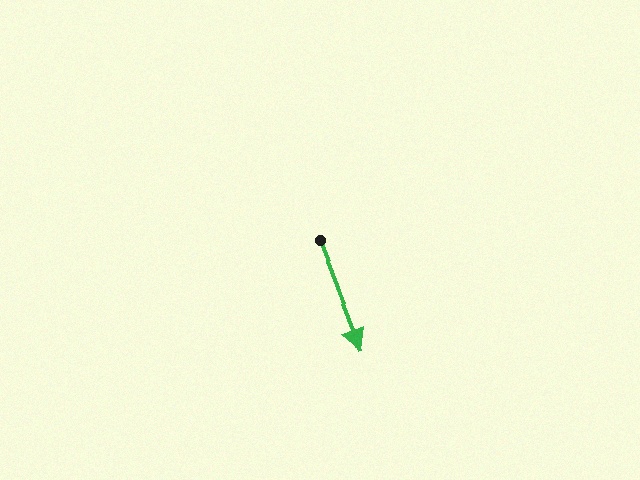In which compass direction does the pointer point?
South.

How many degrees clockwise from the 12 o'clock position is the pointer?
Approximately 159 degrees.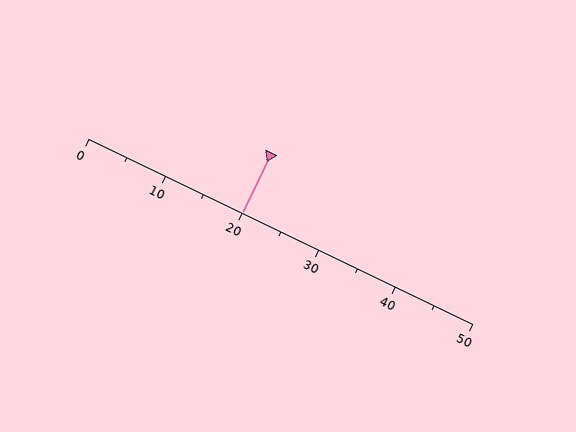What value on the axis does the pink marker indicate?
The marker indicates approximately 20.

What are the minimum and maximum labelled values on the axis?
The axis runs from 0 to 50.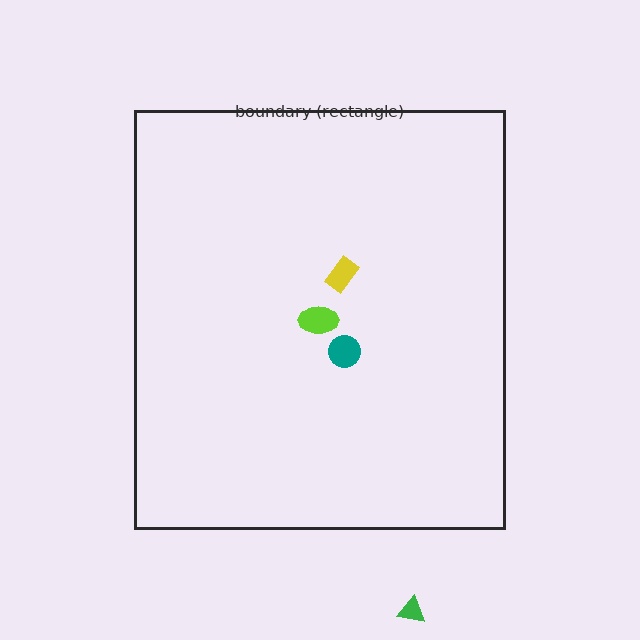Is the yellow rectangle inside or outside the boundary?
Inside.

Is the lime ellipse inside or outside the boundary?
Inside.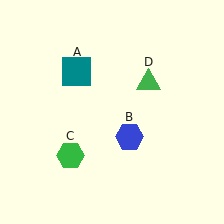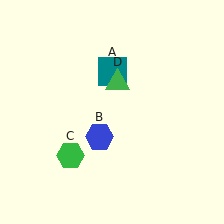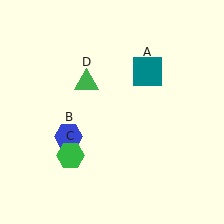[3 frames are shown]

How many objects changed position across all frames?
3 objects changed position: teal square (object A), blue hexagon (object B), green triangle (object D).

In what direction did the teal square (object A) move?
The teal square (object A) moved right.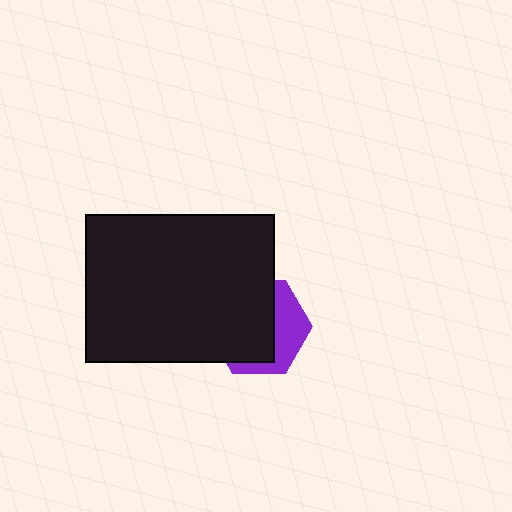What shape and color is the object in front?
The object in front is a black rectangle.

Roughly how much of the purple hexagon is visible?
A small part of it is visible (roughly 36%).